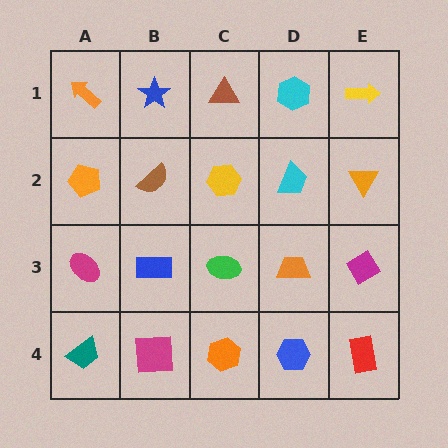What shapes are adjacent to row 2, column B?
A blue star (row 1, column B), a blue rectangle (row 3, column B), an orange pentagon (row 2, column A), a yellow hexagon (row 2, column C).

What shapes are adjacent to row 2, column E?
A yellow arrow (row 1, column E), a magenta diamond (row 3, column E), a cyan trapezoid (row 2, column D).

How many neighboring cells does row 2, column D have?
4.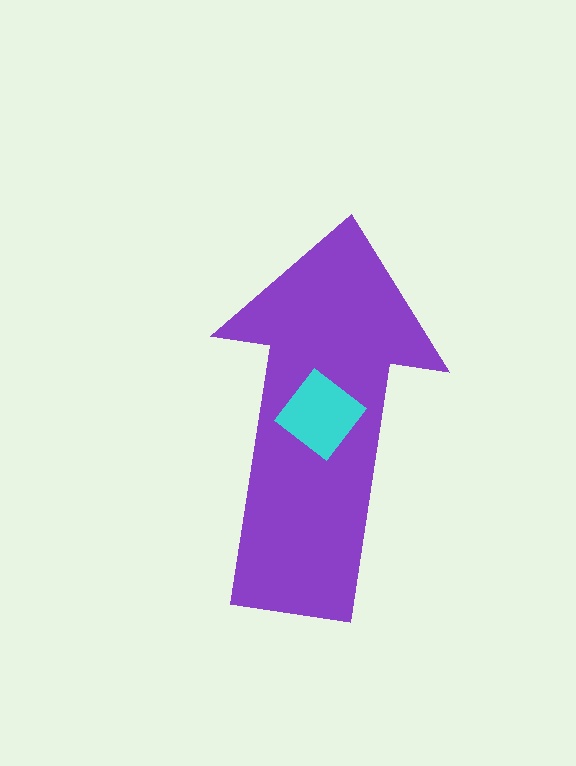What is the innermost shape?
The cyan diamond.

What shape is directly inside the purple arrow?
The cyan diamond.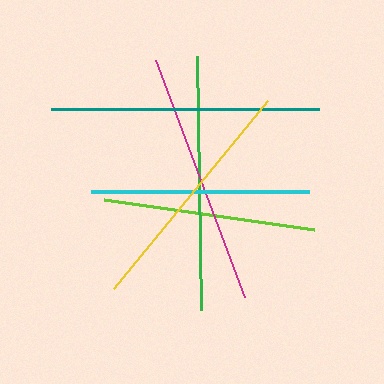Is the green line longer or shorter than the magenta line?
The green line is longer than the magenta line.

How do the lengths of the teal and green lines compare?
The teal and green lines are approximately the same length.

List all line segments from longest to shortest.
From longest to shortest: teal, green, magenta, yellow, cyan, lime.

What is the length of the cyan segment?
The cyan segment is approximately 217 pixels long.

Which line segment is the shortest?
The lime line is the shortest at approximately 213 pixels.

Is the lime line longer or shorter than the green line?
The green line is longer than the lime line.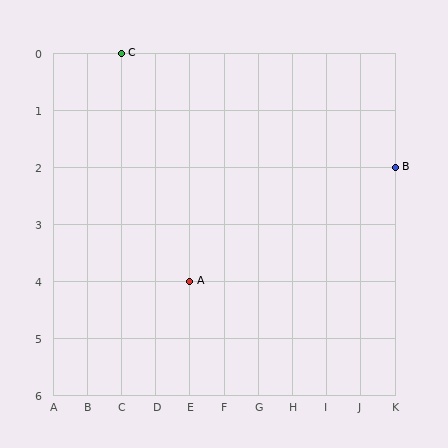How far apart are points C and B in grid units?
Points C and B are 8 columns and 2 rows apart (about 8.2 grid units diagonally).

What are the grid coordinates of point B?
Point B is at grid coordinates (K, 2).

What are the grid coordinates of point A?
Point A is at grid coordinates (E, 4).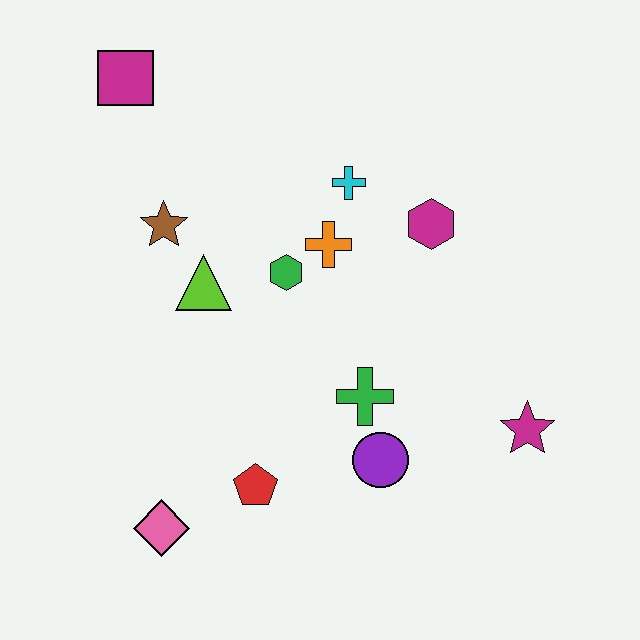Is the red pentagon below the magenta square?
Yes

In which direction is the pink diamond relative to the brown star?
The pink diamond is below the brown star.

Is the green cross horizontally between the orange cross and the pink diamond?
No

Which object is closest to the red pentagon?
The pink diamond is closest to the red pentagon.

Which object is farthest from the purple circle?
The magenta square is farthest from the purple circle.